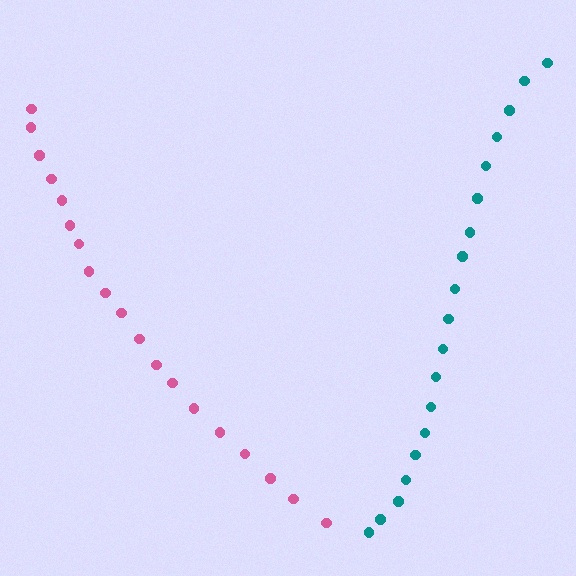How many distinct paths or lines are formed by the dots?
There are 2 distinct paths.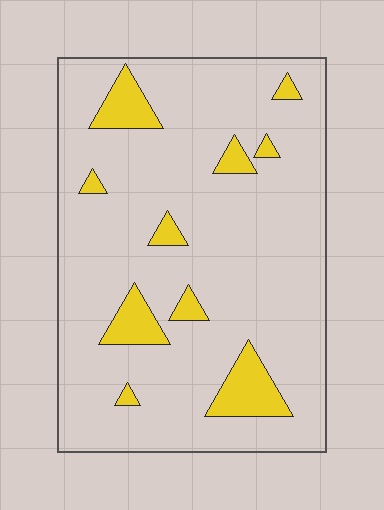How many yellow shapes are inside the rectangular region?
10.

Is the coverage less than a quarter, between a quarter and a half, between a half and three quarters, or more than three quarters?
Less than a quarter.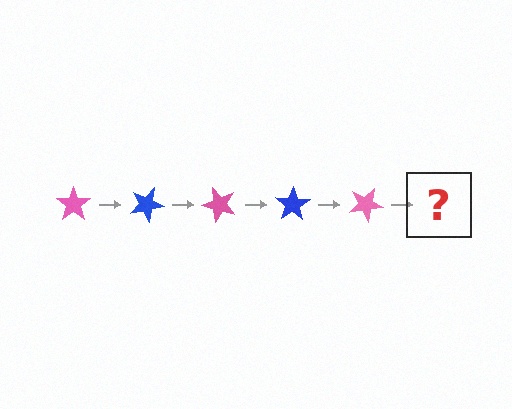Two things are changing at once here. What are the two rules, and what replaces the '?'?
The two rules are that it rotates 25 degrees each step and the color cycles through pink and blue. The '?' should be a blue star, rotated 125 degrees from the start.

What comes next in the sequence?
The next element should be a blue star, rotated 125 degrees from the start.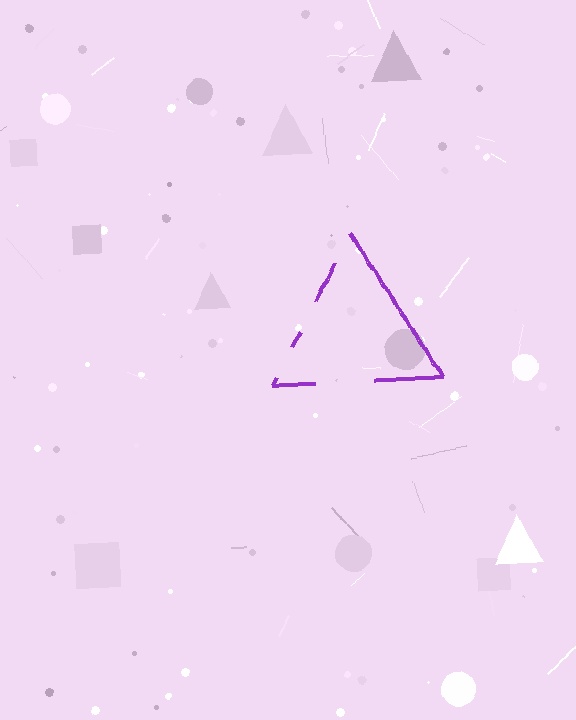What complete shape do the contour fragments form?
The contour fragments form a triangle.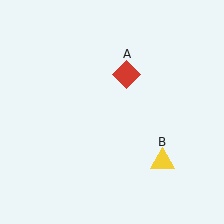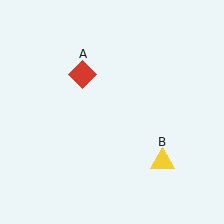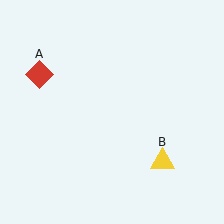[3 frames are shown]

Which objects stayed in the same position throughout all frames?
Yellow triangle (object B) remained stationary.